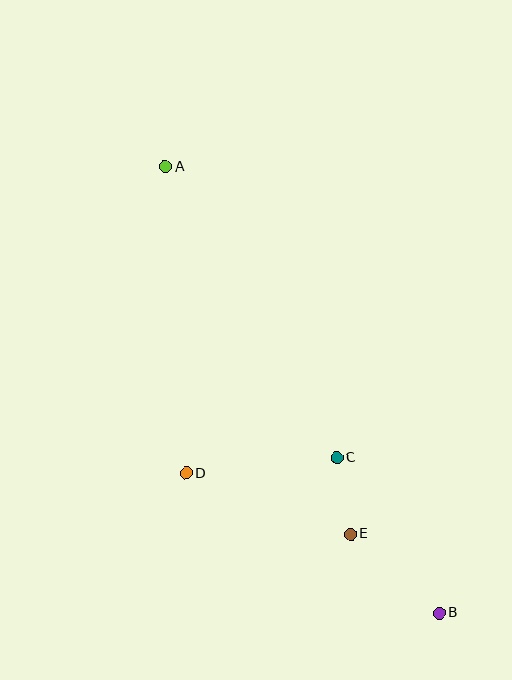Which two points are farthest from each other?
Points A and B are farthest from each other.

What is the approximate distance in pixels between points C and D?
The distance between C and D is approximately 152 pixels.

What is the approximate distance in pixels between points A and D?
The distance between A and D is approximately 307 pixels.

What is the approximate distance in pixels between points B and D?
The distance between B and D is approximately 289 pixels.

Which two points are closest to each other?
Points C and E are closest to each other.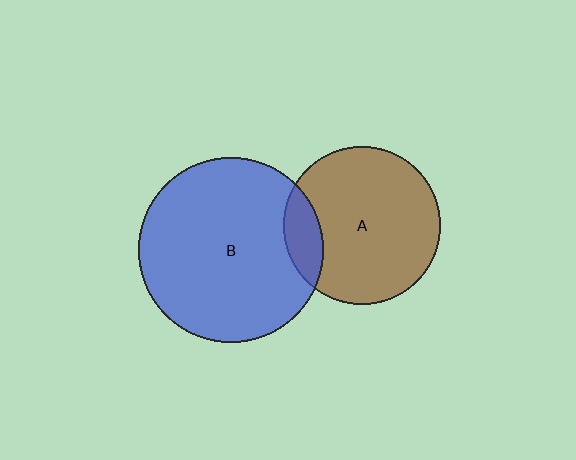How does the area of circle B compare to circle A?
Approximately 1.4 times.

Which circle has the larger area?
Circle B (blue).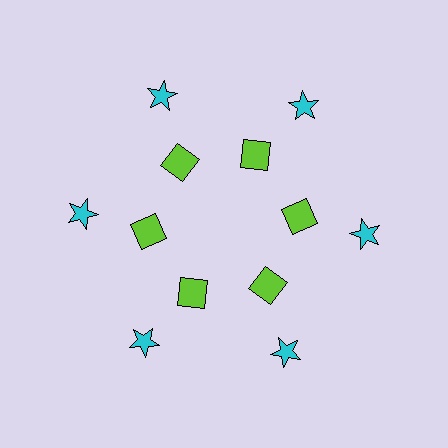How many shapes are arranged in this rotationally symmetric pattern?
There are 12 shapes, arranged in 6 groups of 2.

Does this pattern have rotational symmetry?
Yes, this pattern has 6-fold rotational symmetry. It looks the same after rotating 60 degrees around the center.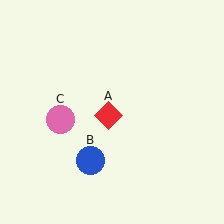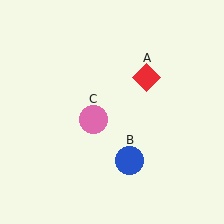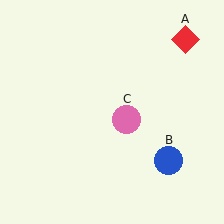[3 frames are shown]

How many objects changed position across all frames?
3 objects changed position: red diamond (object A), blue circle (object B), pink circle (object C).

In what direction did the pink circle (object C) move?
The pink circle (object C) moved right.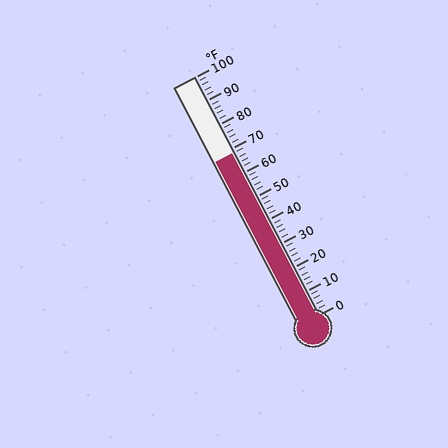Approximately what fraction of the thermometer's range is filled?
The thermometer is filled to approximately 70% of its range.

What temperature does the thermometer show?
The thermometer shows approximately 68°F.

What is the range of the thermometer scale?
The thermometer scale ranges from 0°F to 100°F.